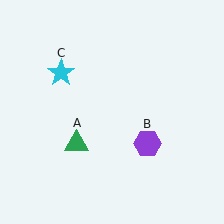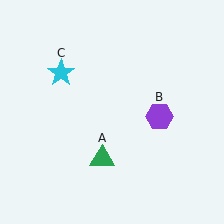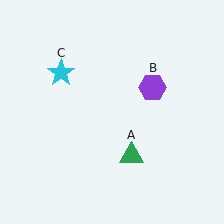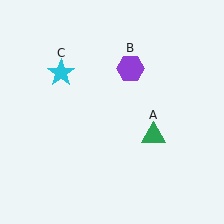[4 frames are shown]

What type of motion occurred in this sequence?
The green triangle (object A), purple hexagon (object B) rotated counterclockwise around the center of the scene.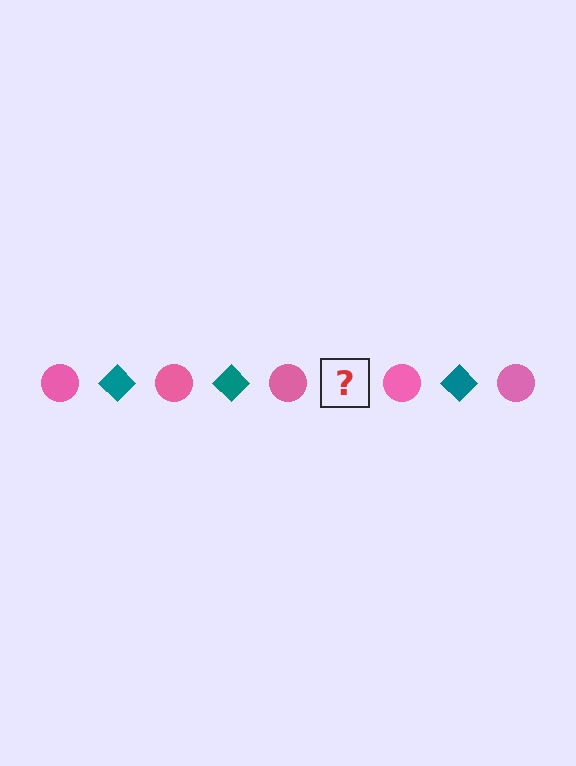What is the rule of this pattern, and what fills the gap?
The rule is that the pattern alternates between pink circle and teal diamond. The gap should be filled with a teal diamond.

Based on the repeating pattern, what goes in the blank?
The blank should be a teal diamond.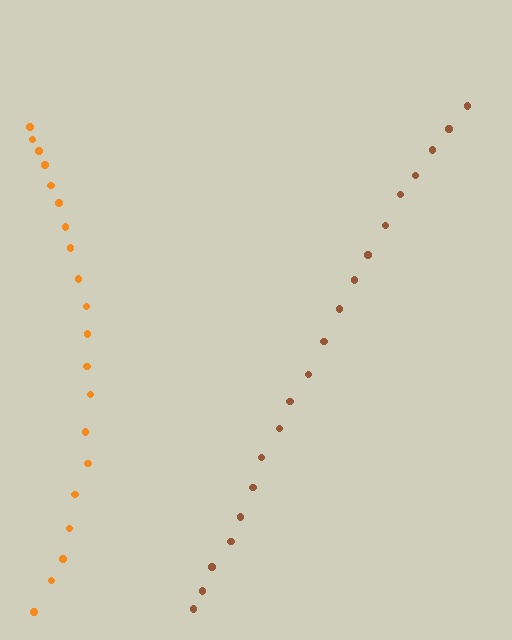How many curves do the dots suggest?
There are 2 distinct paths.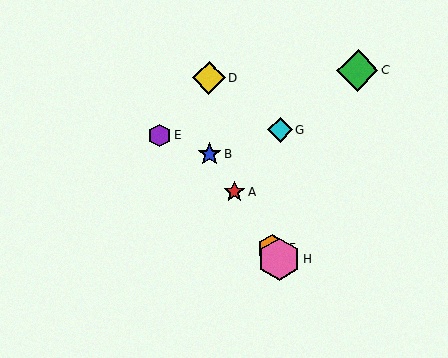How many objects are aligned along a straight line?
4 objects (A, B, F, H) are aligned along a straight line.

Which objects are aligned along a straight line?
Objects A, B, F, H are aligned along a straight line.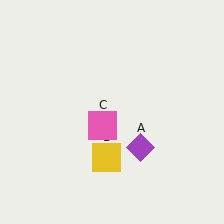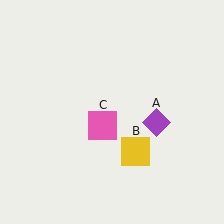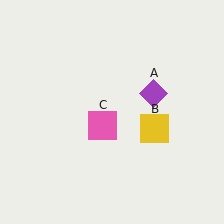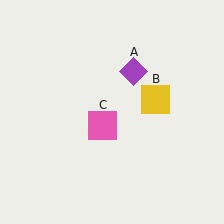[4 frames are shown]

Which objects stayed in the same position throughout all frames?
Pink square (object C) remained stationary.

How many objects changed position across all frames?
2 objects changed position: purple diamond (object A), yellow square (object B).